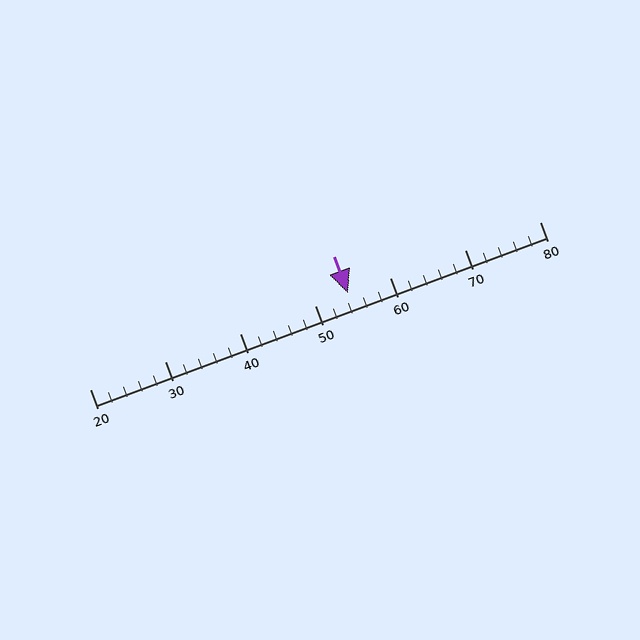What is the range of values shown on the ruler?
The ruler shows values from 20 to 80.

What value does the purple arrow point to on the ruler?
The purple arrow points to approximately 54.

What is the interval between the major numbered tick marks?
The major tick marks are spaced 10 units apart.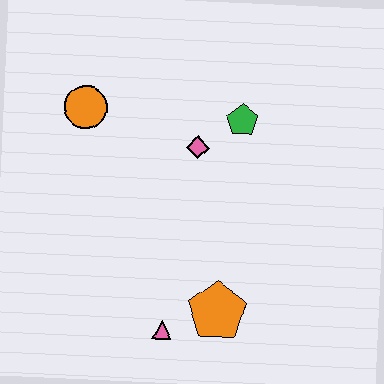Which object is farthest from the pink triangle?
The orange circle is farthest from the pink triangle.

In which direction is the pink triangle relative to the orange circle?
The pink triangle is below the orange circle.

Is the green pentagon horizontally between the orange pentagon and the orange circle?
No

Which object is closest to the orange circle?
The pink diamond is closest to the orange circle.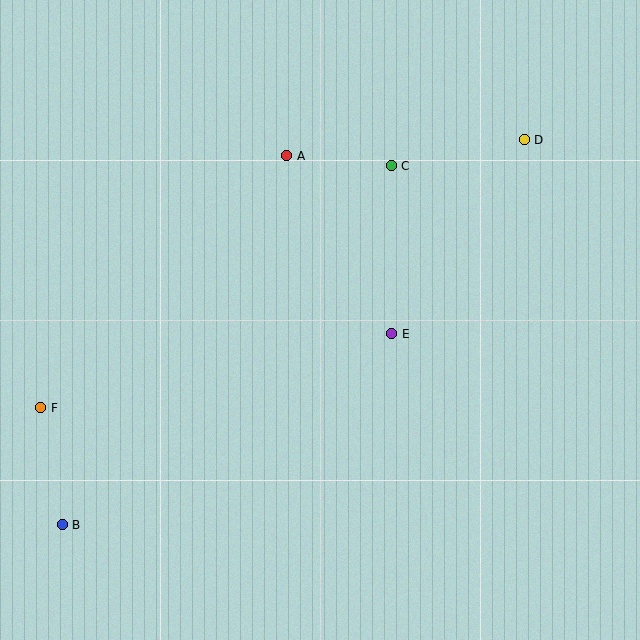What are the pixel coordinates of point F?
Point F is at (41, 408).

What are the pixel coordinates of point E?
Point E is at (392, 334).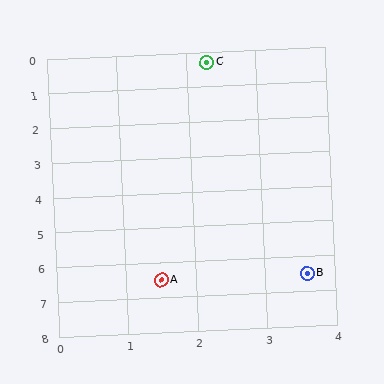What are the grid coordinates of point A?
Point A is at approximately (1.5, 6.5).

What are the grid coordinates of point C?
Point C is at approximately (2.3, 0.3).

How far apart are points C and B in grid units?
Points C and B are about 6.3 grid units apart.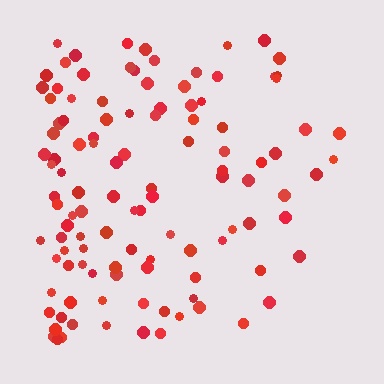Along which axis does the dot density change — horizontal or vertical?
Horizontal.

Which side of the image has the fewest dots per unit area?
The right.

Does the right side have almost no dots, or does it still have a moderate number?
Still a moderate number, just noticeably fewer than the left.